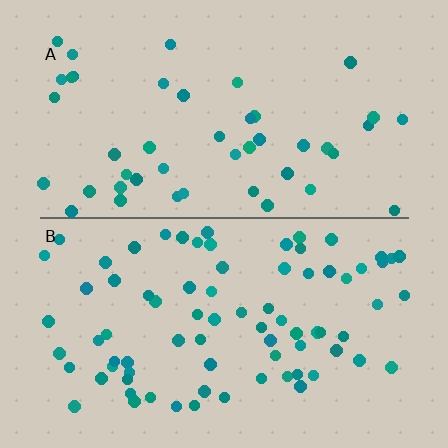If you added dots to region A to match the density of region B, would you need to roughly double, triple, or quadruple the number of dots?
Approximately double.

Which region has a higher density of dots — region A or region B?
B (the bottom).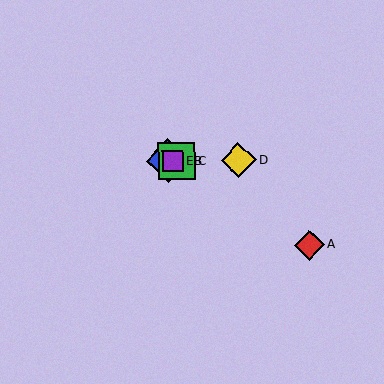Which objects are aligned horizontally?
Objects B, C, D, E are aligned horizontally.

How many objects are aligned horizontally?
4 objects (B, C, D, E) are aligned horizontally.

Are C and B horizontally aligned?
Yes, both are at y≈161.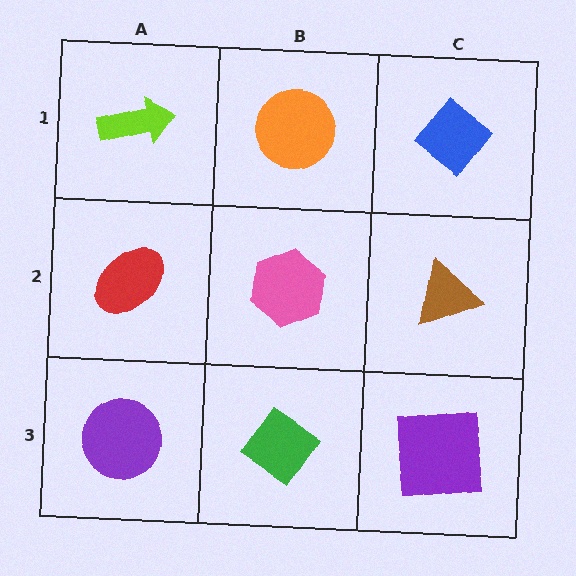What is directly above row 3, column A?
A red ellipse.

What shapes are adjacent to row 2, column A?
A lime arrow (row 1, column A), a purple circle (row 3, column A), a pink hexagon (row 2, column B).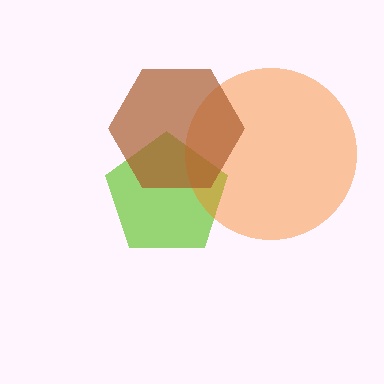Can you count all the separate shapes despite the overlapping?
Yes, there are 3 separate shapes.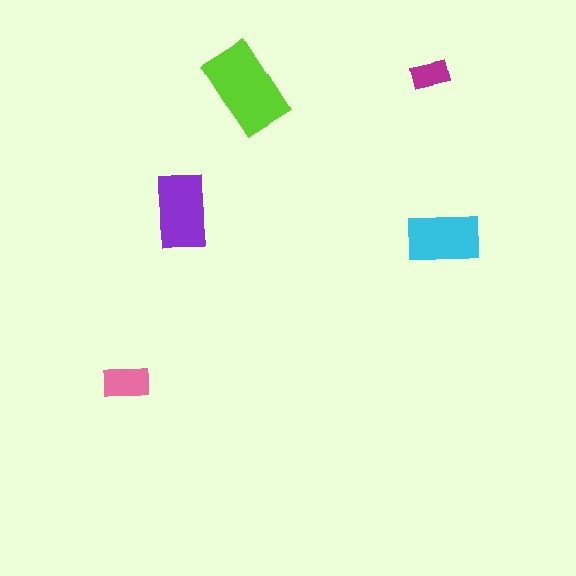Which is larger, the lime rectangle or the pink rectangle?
The lime one.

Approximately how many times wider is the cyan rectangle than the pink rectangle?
About 1.5 times wider.